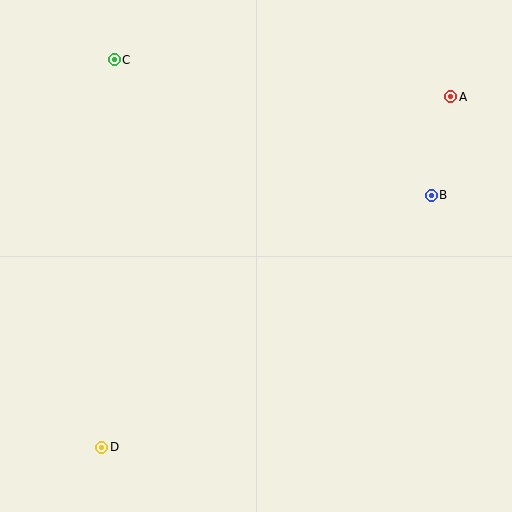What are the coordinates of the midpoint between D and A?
The midpoint between D and A is at (276, 272).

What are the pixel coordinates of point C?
Point C is at (114, 60).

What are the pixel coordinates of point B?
Point B is at (431, 195).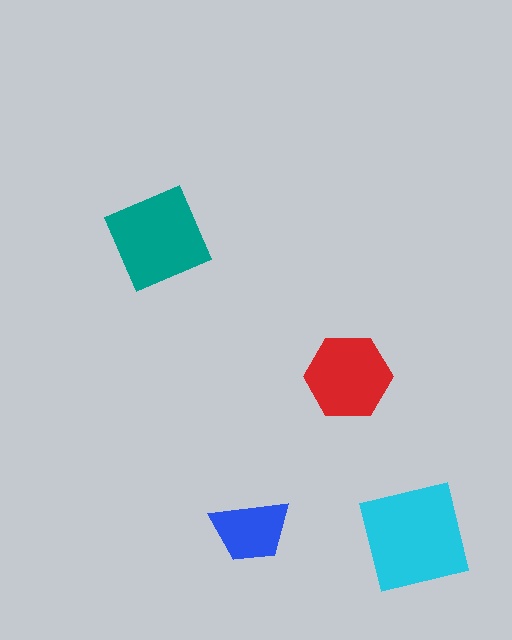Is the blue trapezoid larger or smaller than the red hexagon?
Smaller.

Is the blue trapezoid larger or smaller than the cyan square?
Smaller.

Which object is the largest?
The cyan square.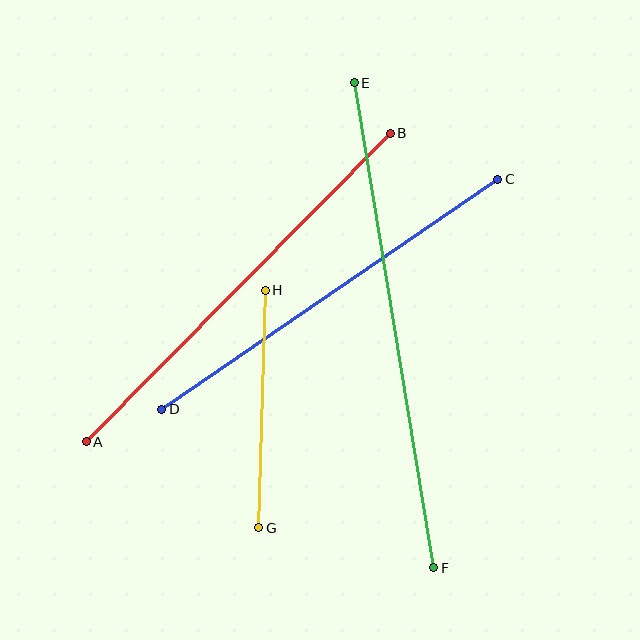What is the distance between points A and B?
The distance is approximately 433 pixels.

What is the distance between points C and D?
The distance is approximately 407 pixels.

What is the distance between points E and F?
The distance is approximately 492 pixels.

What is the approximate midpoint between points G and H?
The midpoint is at approximately (262, 409) pixels.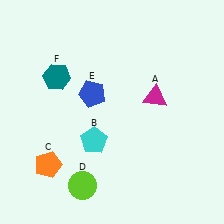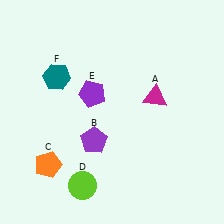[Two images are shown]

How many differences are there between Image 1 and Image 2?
There are 2 differences between the two images.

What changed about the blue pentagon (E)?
In Image 1, E is blue. In Image 2, it changed to purple.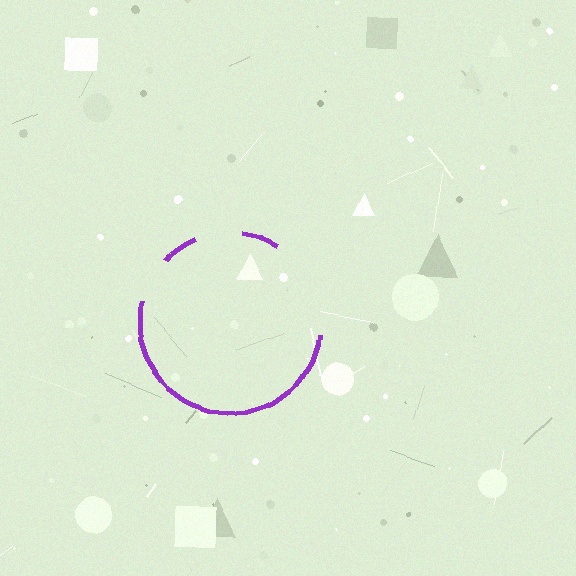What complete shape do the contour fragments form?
The contour fragments form a circle.